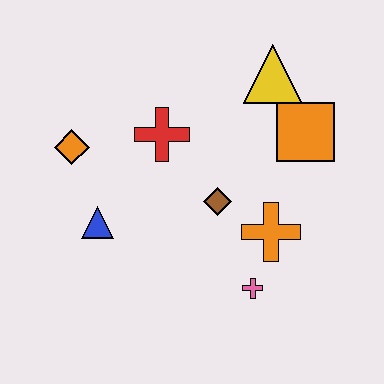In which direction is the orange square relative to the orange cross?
The orange square is above the orange cross.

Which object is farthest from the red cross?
The pink cross is farthest from the red cross.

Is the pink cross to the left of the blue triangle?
No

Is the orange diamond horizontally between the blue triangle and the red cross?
No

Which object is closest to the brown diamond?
The orange cross is closest to the brown diamond.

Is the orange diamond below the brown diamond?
No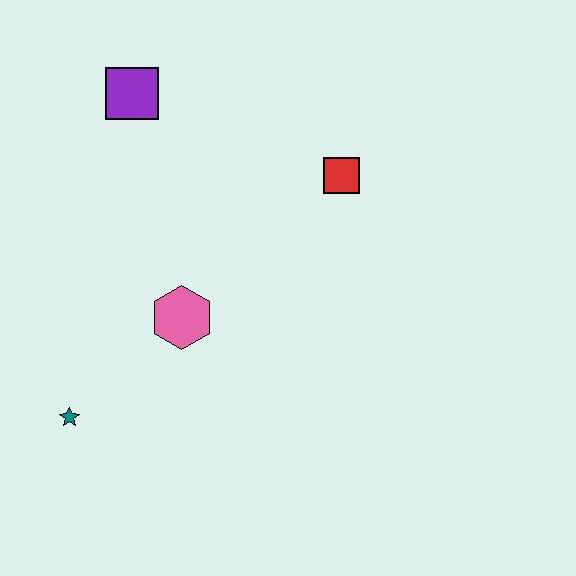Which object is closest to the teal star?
The pink hexagon is closest to the teal star.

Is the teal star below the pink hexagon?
Yes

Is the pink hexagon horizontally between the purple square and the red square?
Yes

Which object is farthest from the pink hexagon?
The purple square is farthest from the pink hexagon.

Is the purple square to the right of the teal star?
Yes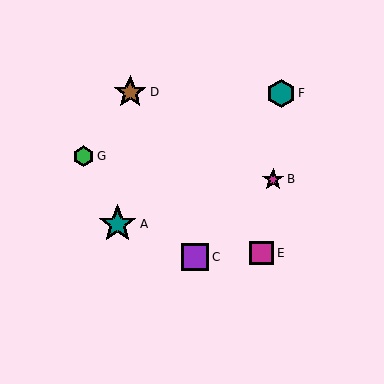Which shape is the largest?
The teal star (labeled A) is the largest.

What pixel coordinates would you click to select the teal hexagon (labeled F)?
Click at (281, 93) to select the teal hexagon F.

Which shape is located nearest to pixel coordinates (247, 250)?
The magenta square (labeled E) at (262, 253) is nearest to that location.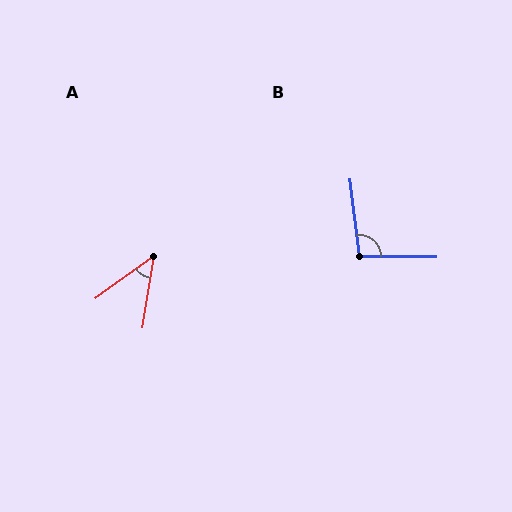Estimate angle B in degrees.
Approximately 97 degrees.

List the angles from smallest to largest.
A (45°), B (97°).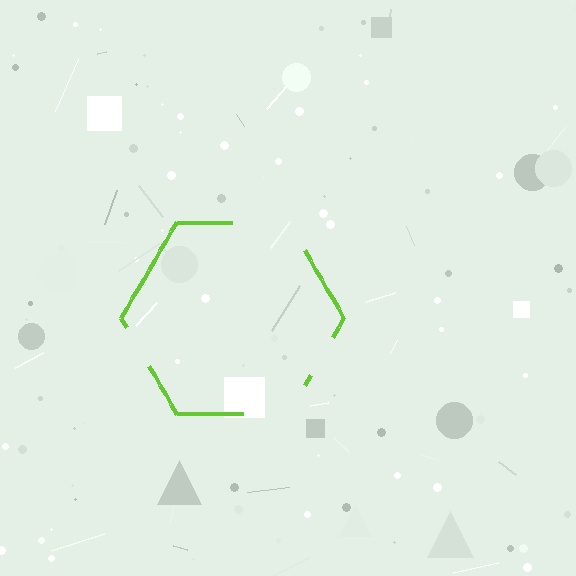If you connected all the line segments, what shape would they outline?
They would outline a hexagon.